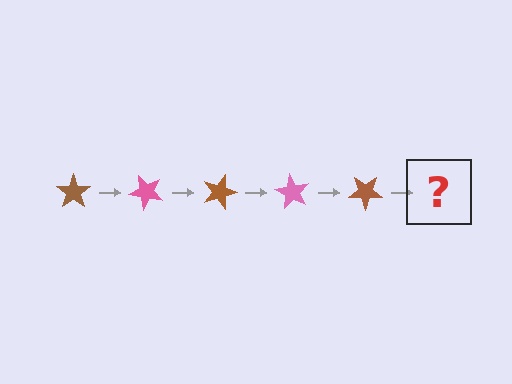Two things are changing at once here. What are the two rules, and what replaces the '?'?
The two rules are that it rotates 45 degrees each step and the color cycles through brown and pink. The '?' should be a pink star, rotated 225 degrees from the start.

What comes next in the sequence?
The next element should be a pink star, rotated 225 degrees from the start.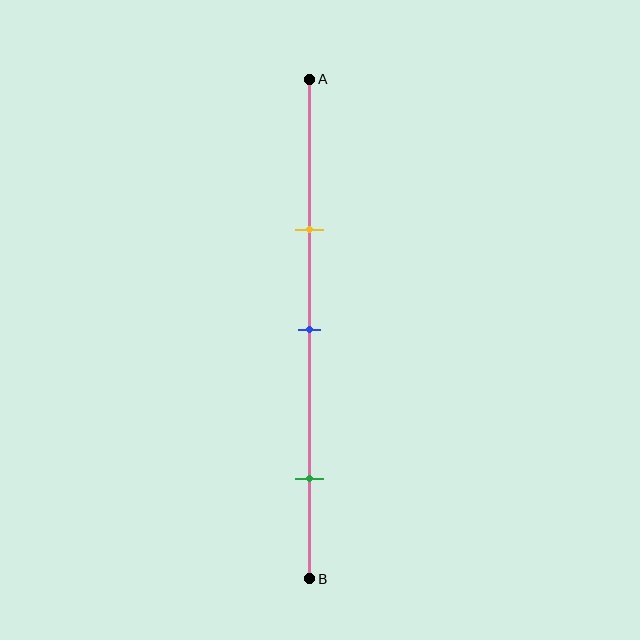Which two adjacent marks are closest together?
The yellow and blue marks are the closest adjacent pair.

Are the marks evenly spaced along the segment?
No, the marks are not evenly spaced.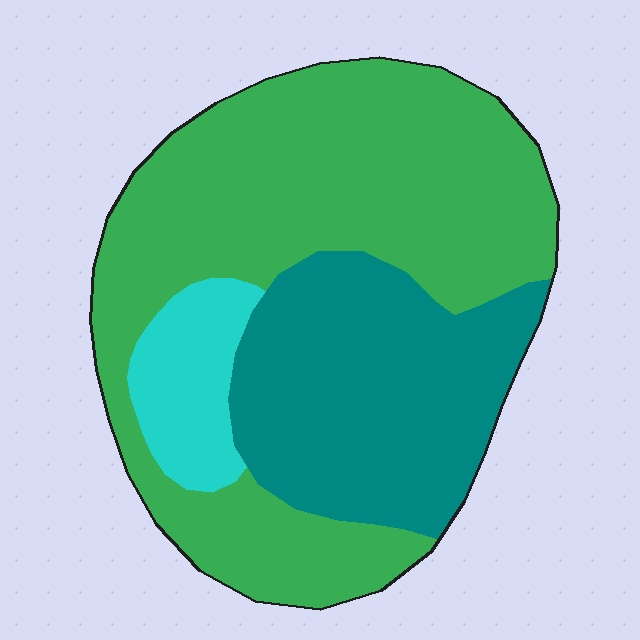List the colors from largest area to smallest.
From largest to smallest: green, teal, cyan.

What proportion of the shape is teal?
Teal covers 32% of the shape.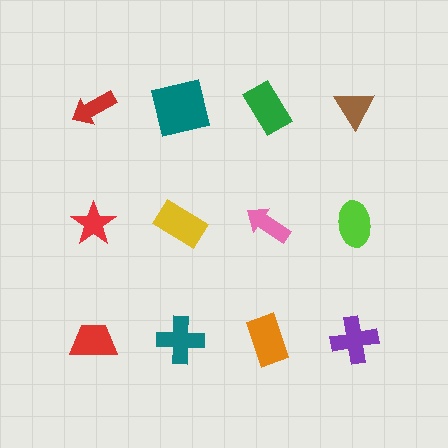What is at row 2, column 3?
A pink arrow.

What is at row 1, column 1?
A red arrow.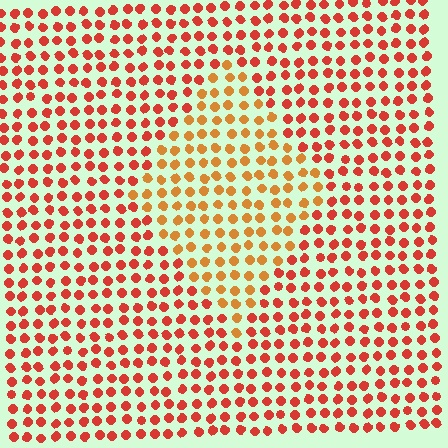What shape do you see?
I see a diamond.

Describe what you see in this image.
The image is filled with small red elements in a uniform arrangement. A diamond-shaped region is visible where the elements are tinted to a slightly different hue, forming a subtle color boundary.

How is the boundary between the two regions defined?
The boundary is defined purely by a slight shift in hue (about 29 degrees). Spacing, size, and orientation are identical on both sides.